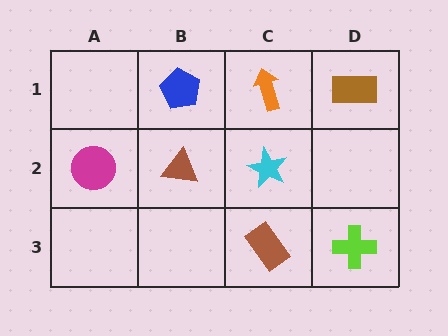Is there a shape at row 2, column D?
No, that cell is empty.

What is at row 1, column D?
A brown rectangle.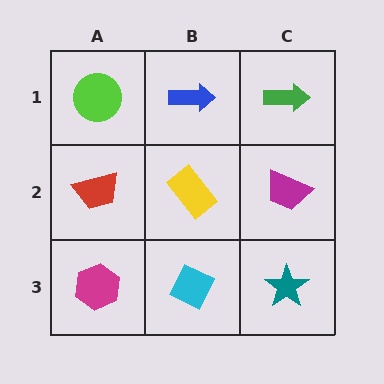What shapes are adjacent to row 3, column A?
A red trapezoid (row 2, column A), a cyan diamond (row 3, column B).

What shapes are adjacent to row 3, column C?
A magenta trapezoid (row 2, column C), a cyan diamond (row 3, column B).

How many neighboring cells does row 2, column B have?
4.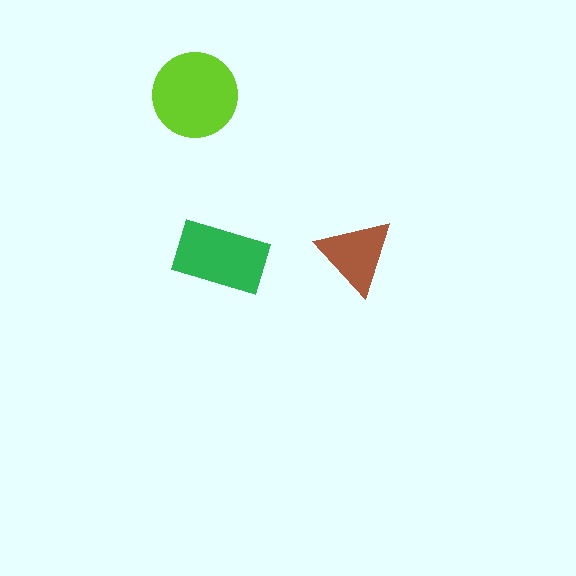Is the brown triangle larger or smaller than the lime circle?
Smaller.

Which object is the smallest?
The brown triangle.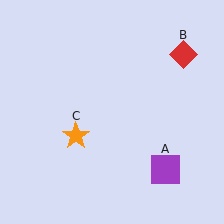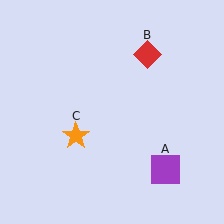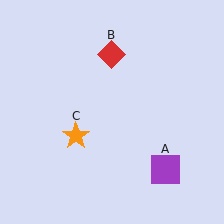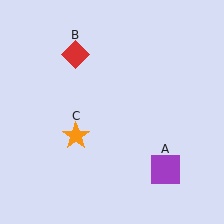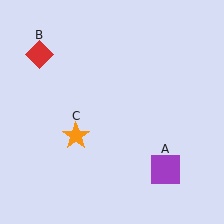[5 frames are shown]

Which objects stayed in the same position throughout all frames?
Purple square (object A) and orange star (object C) remained stationary.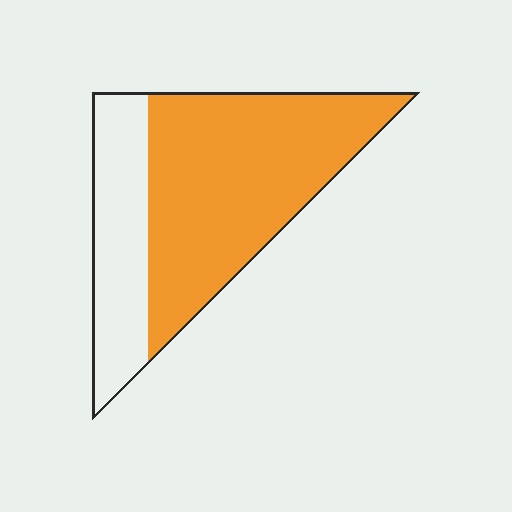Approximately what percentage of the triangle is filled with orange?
Approximately 70%.